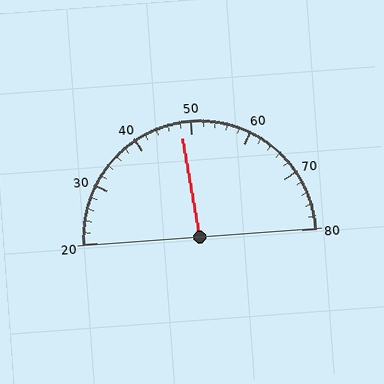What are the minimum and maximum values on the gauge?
The gauge ranges from 20 to 80.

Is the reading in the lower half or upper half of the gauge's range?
The reading is in the lower half of the range (20 to 80).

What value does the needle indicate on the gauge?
The needle indicates approximately 48.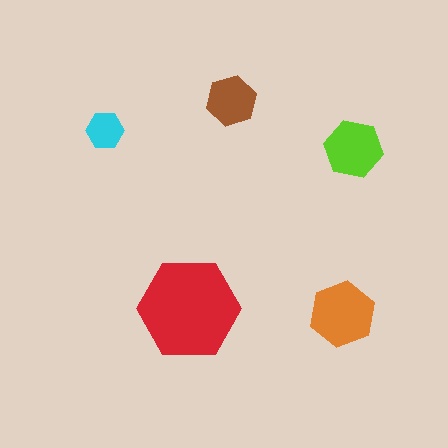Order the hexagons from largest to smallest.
the red one, the orange one, the lime one, the brown one, the cyan one.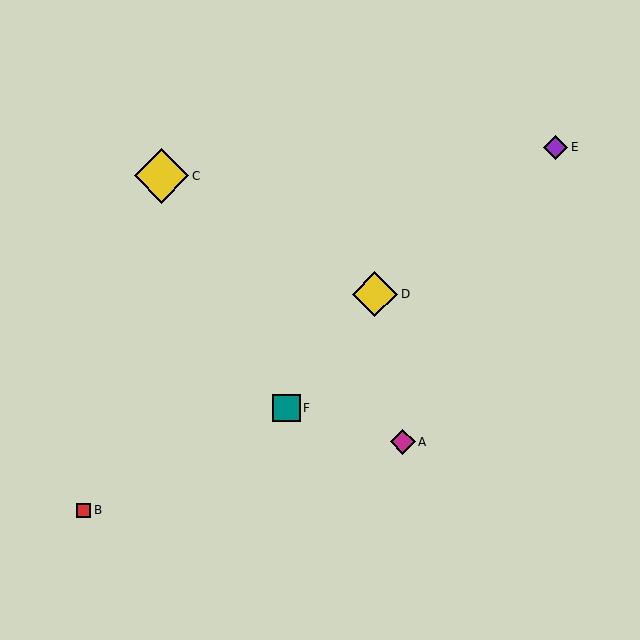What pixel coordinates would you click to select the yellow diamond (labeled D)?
Click at (375, 294) to select the yellow diamond D.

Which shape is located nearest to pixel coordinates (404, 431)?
The magenta diamond (labeled A) at (403, 442) is nearest to that location.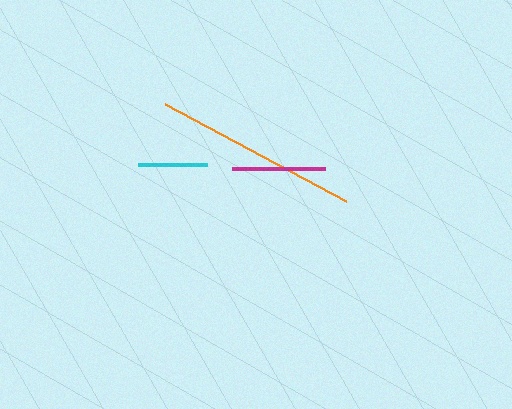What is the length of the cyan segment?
The cyan segment is approximately 69 pixels long.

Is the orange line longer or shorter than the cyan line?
The orange line is longer than the cyan line.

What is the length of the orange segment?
The orange segment is approximately 206 pixels long.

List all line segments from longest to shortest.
From longest to shortest: orange, magenta, cyan.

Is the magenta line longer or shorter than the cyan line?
The magenta line is longer than the cyan line.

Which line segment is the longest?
The orange line is the longest at approximately 206 pixels.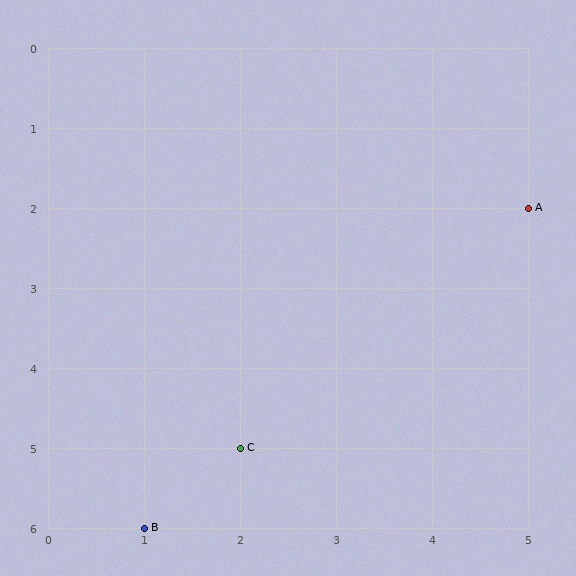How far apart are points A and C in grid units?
Points A and C are 3 columns and 3 rows apart (about 4.2 grid units diagonally).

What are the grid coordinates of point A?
Point A is at grid coordinates (5, 2).